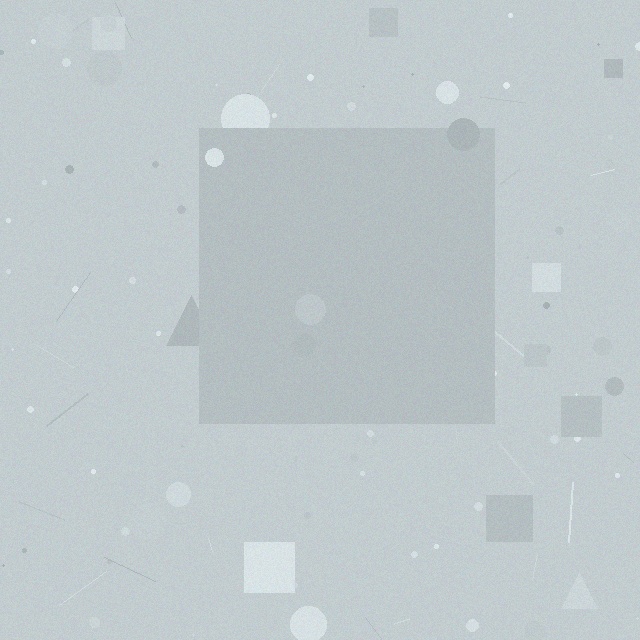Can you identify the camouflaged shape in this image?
The camouflaged shape is a square.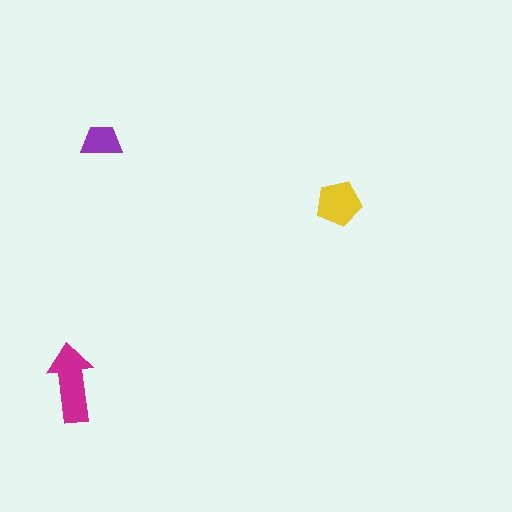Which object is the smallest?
The purple trapezoid.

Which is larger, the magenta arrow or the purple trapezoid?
The magenta arrow.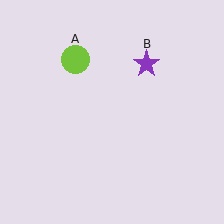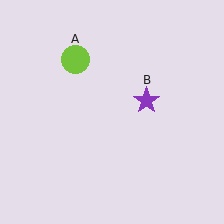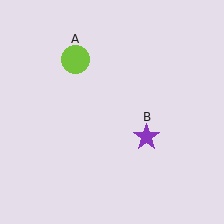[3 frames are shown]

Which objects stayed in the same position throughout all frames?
Lime circle (object A) remained stationary.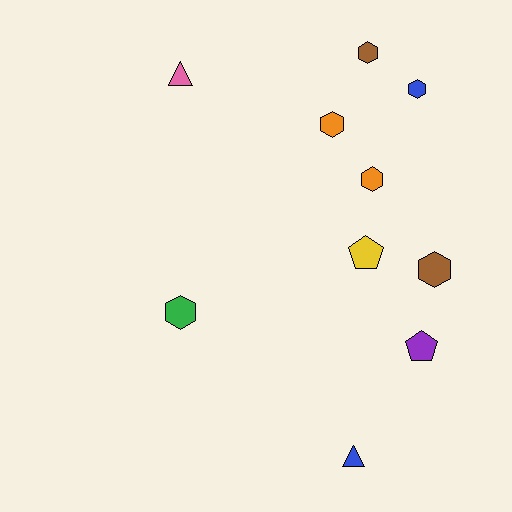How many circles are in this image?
There are no circles.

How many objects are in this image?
There are 10 objects.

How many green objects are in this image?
There is 1 green object.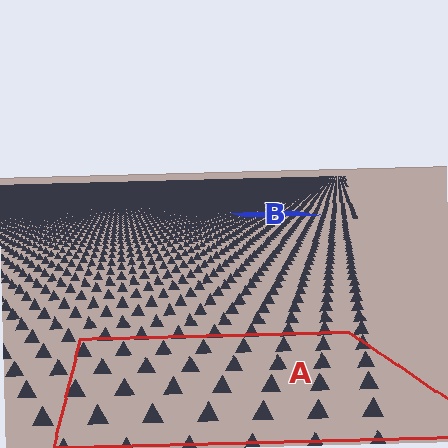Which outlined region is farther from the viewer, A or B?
Region B is farther from the viewer — the texture elements inside it appear smaller and more densely packed.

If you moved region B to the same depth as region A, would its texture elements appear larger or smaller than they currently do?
They would appear larger. At a closer depth, the same texture elements are projected at a bigger on-screen size.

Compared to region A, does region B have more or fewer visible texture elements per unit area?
Region B has more texture elements per unit area — they are packed more densely because it is farther away.